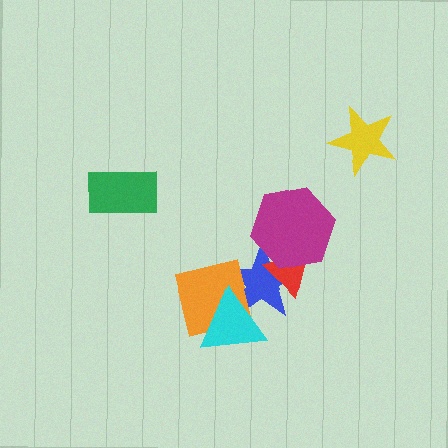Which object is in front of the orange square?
The cyan triangle is in front of the orange square.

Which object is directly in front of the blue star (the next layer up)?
The orange square is directly in front of the blue star.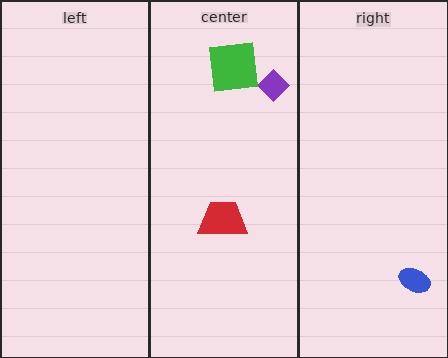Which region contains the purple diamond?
The center region.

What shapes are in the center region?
The purple diamond, the green square, the red trapezoid.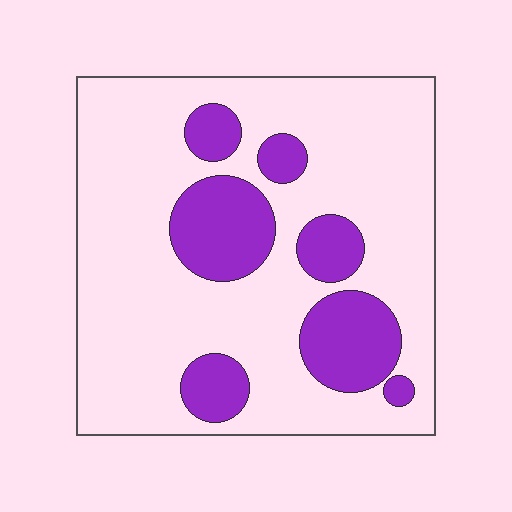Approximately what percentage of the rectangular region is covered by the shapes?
Approximately 25%.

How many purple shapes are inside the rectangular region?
7.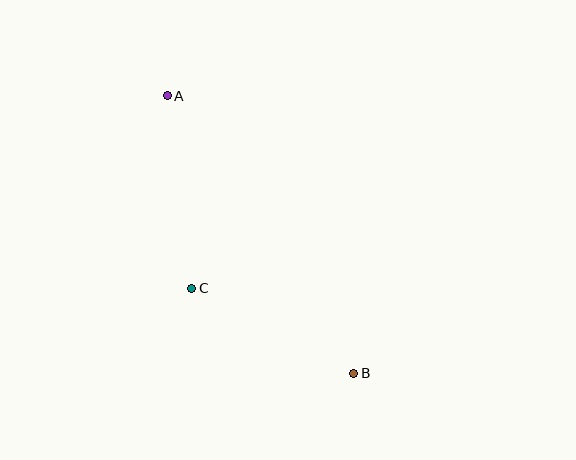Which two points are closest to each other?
Points B and C are closest to each other.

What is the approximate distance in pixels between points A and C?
The distance between A and C is approximately 194 pixels.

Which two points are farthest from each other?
Points A and B are farthest from each other.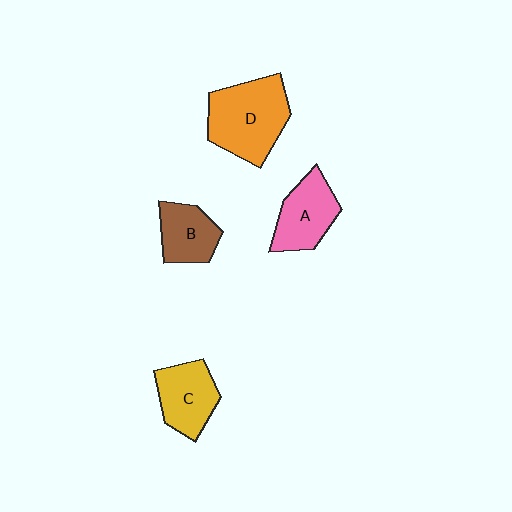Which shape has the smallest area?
Shape B (brown).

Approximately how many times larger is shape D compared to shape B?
Approximately 1.7 times.